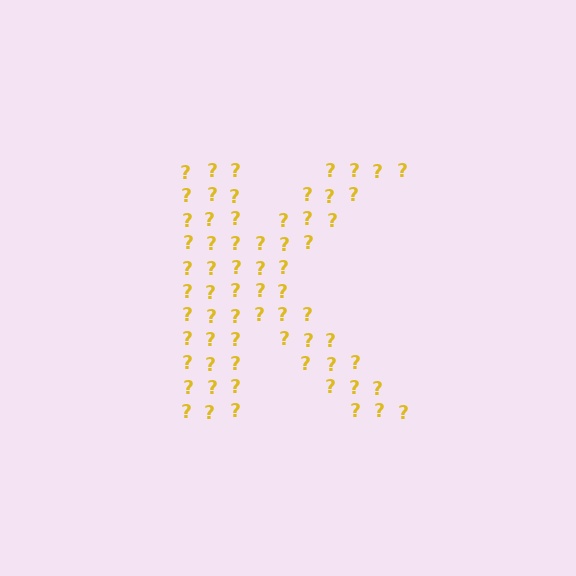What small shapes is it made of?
It is made of small question marks.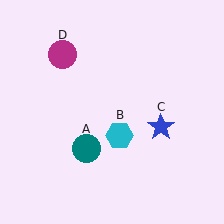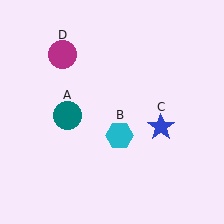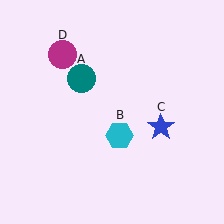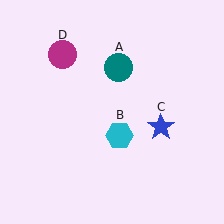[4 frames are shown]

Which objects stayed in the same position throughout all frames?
Cyan hexagon (object B) and blue star (object C) and magenta circle (object D) remained stationary.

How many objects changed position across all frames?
1 object changed position: teal circle (object A).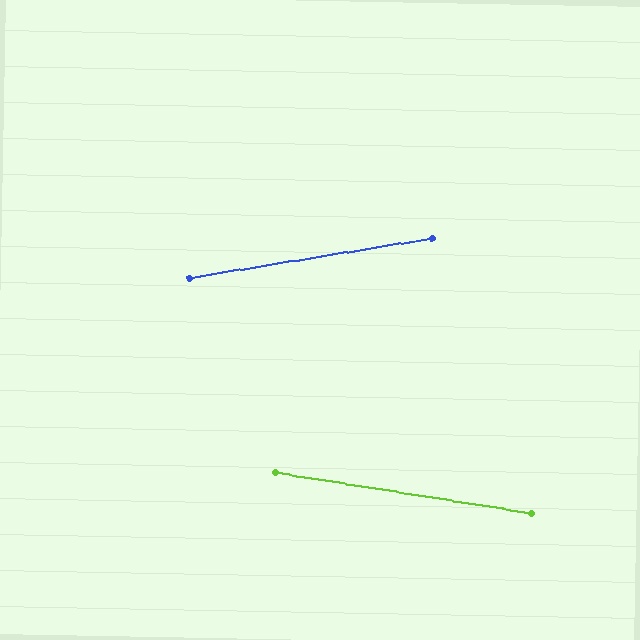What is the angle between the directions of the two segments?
Approximately 18 degrees.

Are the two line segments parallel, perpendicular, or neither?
Neither parallel nor perpendicular — they differ by about 18°.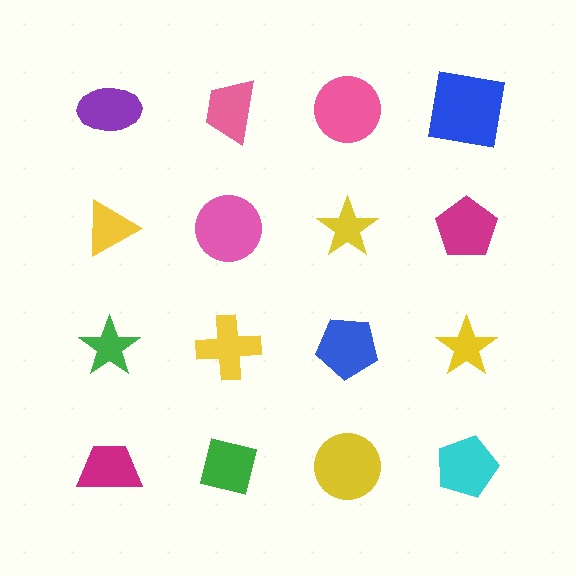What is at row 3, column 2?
A yellow cross.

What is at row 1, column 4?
A blue square.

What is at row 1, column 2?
A pink trapezoid.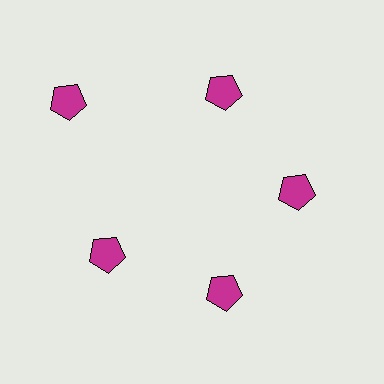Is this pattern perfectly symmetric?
No. The 5 magenta pentagons are arranged in a ring, but one element near the 10 o'clock position is pushed outward from the center, breaking the 5-fold rotational symmetry.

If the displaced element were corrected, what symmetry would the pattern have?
It would have 5-fold rotational symmetry — the pattern would map onto itself every 72 degrees.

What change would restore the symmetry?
The symmetry would be restored by moving it inward, back onto the ring so that all 5 pentagons sit at equal angles and equal distance from the center.